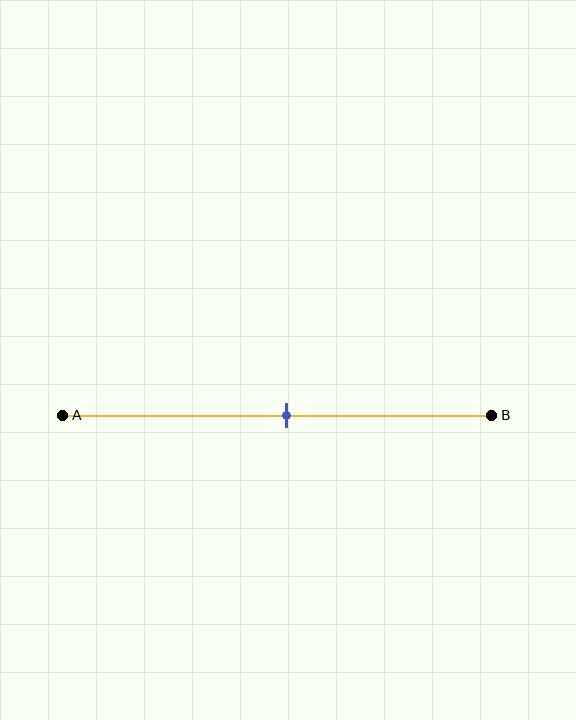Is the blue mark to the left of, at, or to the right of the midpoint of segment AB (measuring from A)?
The blue mark is approximately at the midpoint of segment AB.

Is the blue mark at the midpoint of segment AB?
Yes, the mark is approximately at the midpoint.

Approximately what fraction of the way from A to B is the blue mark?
The blue mark is approximately 50% of the way from A to B.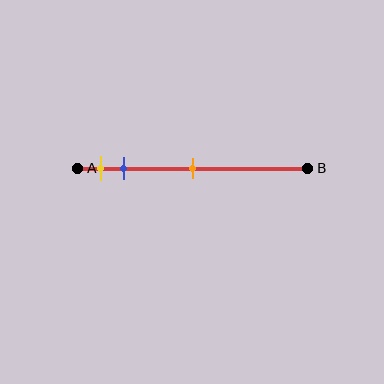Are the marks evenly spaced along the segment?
No, the marks are not evenly spaced.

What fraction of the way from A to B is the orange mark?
The orange mark is approximately 50% (0.5) of the way from A to B.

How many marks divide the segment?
There are 3 marks dividing the segment.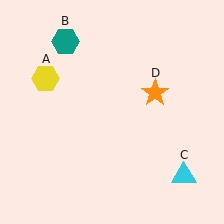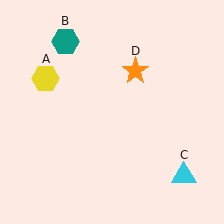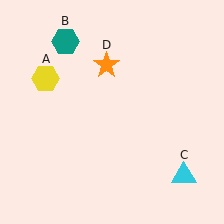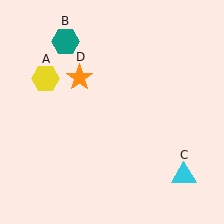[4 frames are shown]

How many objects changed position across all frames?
1 object changed position: orange star (object D).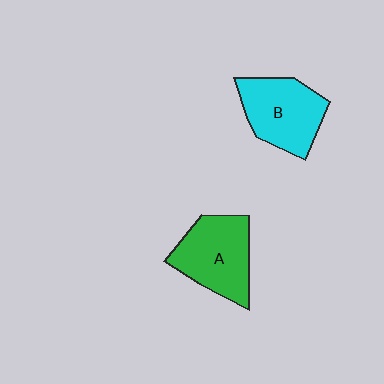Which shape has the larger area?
Shape A (green).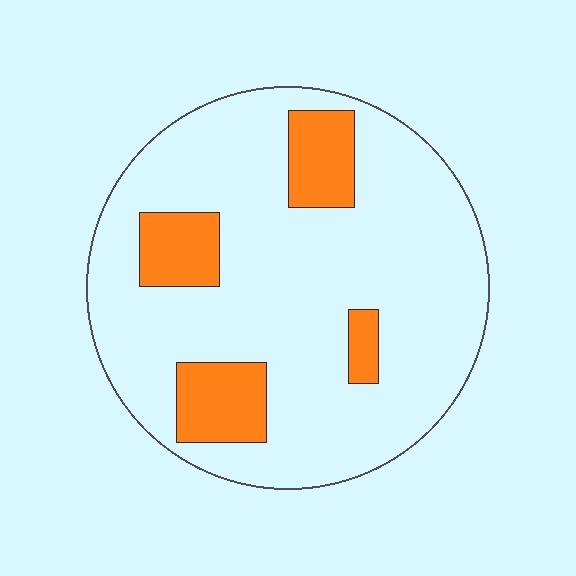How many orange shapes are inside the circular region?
4.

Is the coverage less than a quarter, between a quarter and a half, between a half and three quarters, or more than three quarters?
Less than a quarter.